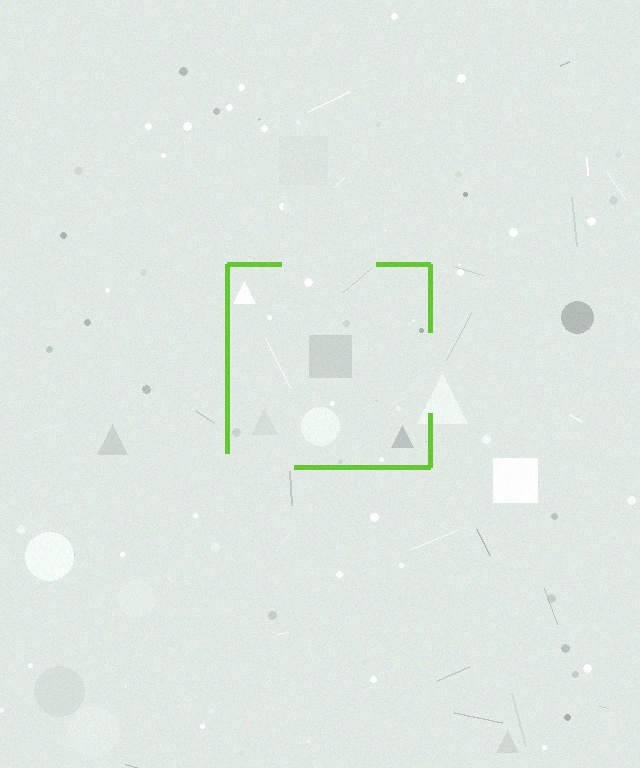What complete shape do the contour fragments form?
The contour fragments form a square.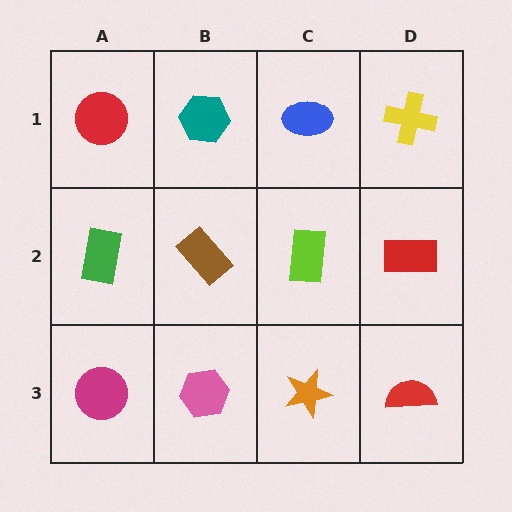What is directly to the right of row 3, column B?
An orange star.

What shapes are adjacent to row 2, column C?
A blue ellipse (row 1, column C), an orange star (row 3, column C), a brown rectangle (row 2, column B), a red rectangle (row 2, column D).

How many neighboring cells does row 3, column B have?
3.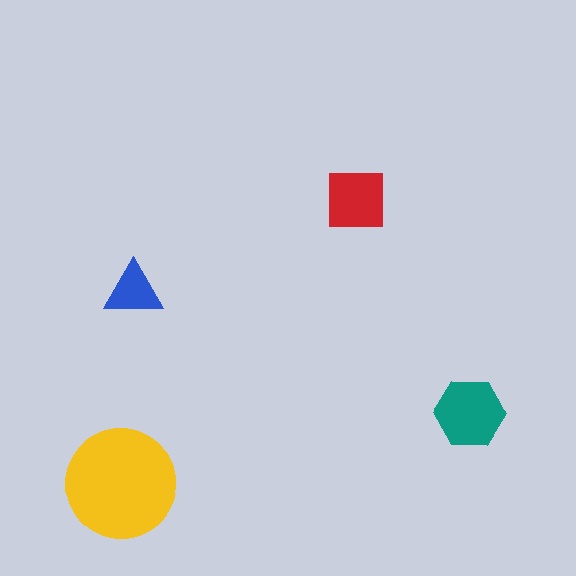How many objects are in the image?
There are 4 objects in the image.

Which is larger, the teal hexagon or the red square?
The teal hexagon.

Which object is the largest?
The yellow circle.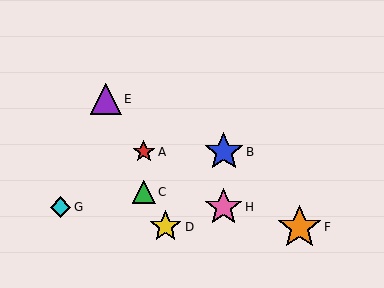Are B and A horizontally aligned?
Yes, both are at y≈152.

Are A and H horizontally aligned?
No, A is at y≈152 and H is at y≈207.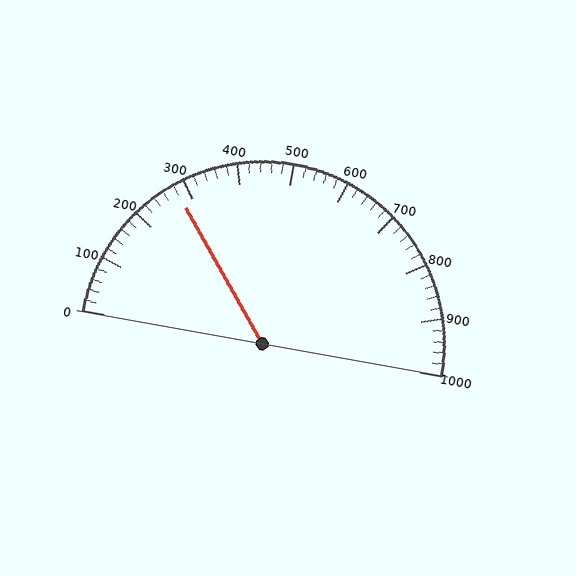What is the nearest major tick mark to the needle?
The nearest major tick mark is 300.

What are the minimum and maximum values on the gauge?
The gauge ranges from 0 to 1000.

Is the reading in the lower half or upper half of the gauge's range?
The reading is in the lower half of the range (0 to 1000).